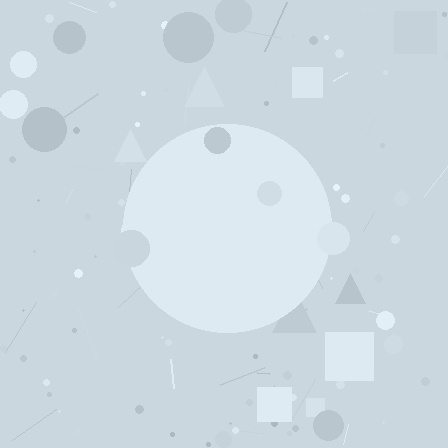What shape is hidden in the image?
A circle is hidden in the image.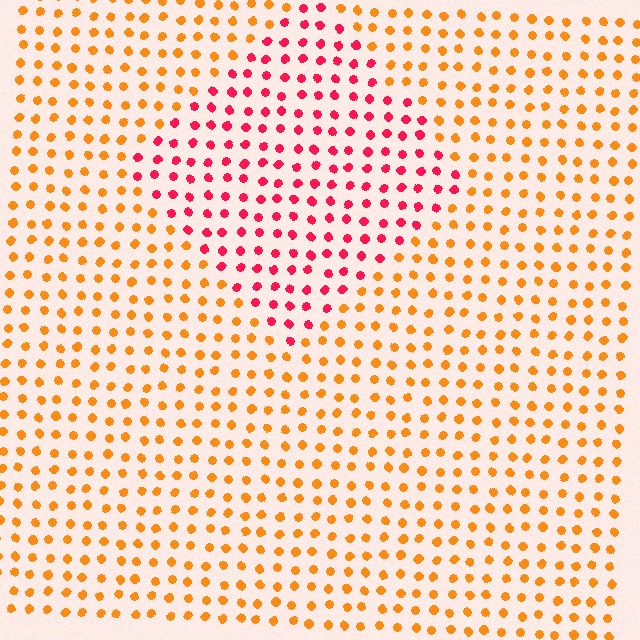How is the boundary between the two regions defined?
The boundary is defined purely by a slight shift in hue (about 47 degrees). Spacing, size, and orientation are identical on both sides.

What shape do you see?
I see a diamond.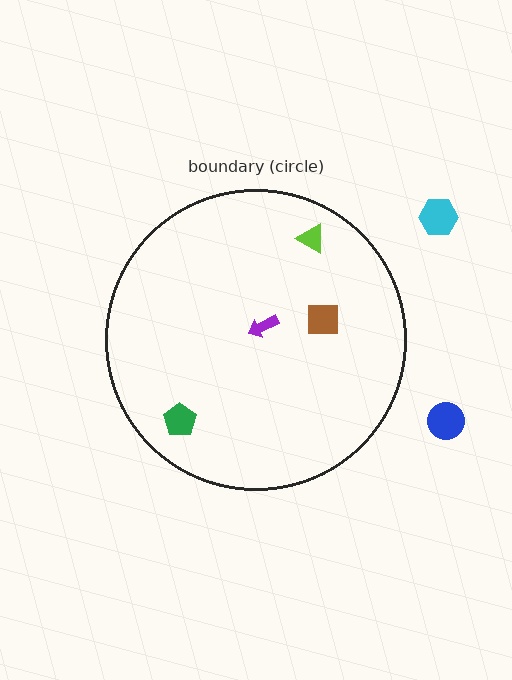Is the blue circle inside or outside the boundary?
Outside.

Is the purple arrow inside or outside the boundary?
Inside.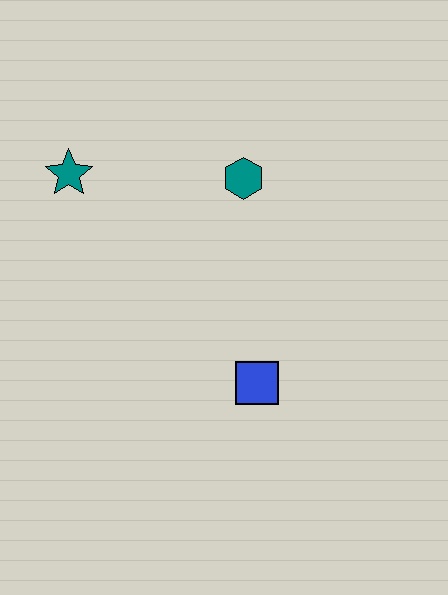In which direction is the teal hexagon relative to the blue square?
The teal hexagon is above the blue square.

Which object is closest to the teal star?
The teal hexagon is closest to the teal star.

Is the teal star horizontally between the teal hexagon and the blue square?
No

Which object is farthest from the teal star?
The blue square is farthest from the teal star.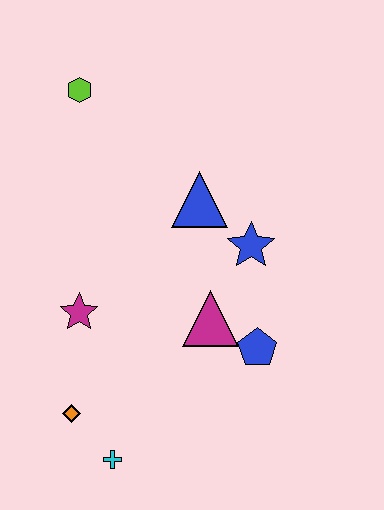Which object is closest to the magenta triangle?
The blue pentagon is closest to the magenta triangle.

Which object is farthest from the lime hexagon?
The cyan cross is farthest from the lime hexagon.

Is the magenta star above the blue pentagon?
Yes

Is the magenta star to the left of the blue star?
Yes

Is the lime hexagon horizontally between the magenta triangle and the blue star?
No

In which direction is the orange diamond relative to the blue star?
The orange diamond is to the left of the blue star.